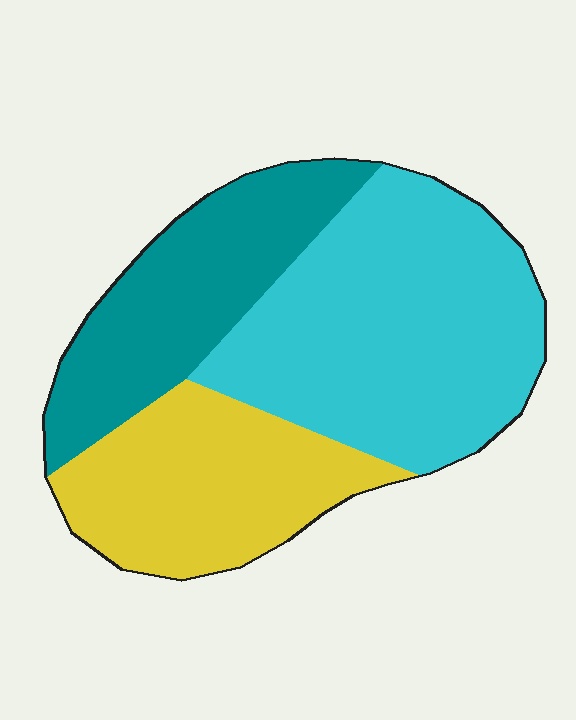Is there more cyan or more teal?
Cyan.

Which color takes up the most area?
Cyan, at roughly 45%.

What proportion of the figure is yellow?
Yellow covers 28% of the figure.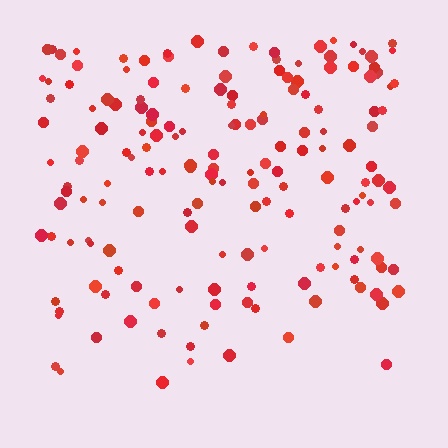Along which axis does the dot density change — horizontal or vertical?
Vertical.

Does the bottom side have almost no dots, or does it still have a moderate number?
Still a moderate number, just noticeably fewer than the top.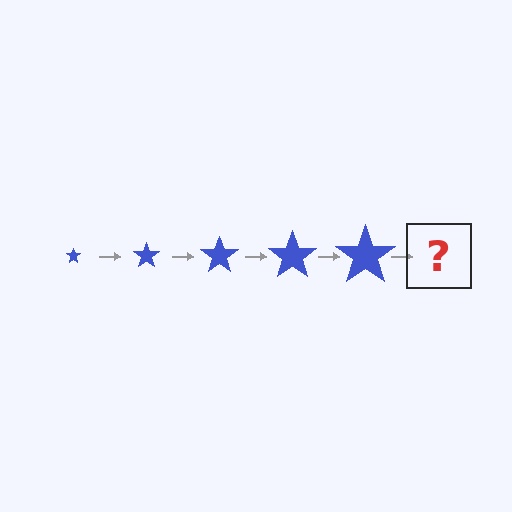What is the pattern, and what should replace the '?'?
The pattern is that the star gets progressively larger each step. The '?' should be a blue star, larger than the previous one.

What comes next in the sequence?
The next element should be a blue star, larger than the previous one.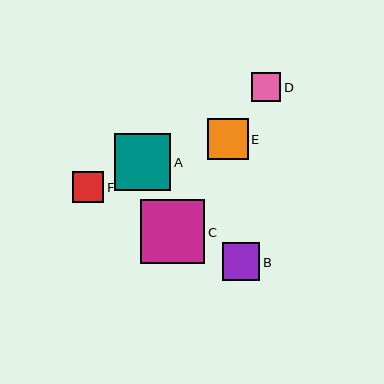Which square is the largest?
Square C is the largest with a size of approximately 64 pixels.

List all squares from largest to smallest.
From largest to smallest: C, A, E, B, F, D.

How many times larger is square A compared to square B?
Square A is approximately 1.5 times the size of square B.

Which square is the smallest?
Square D is the smallest with a size of approximately 29 pixels.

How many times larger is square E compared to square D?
Square E is approximately 1.4 times the size of square D.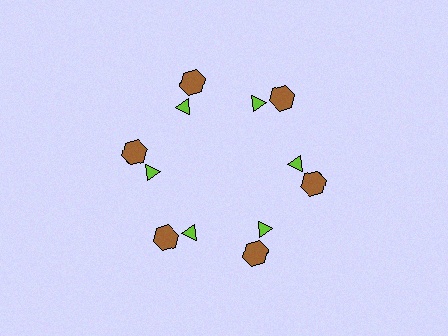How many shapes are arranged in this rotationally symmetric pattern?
There are 18 shapes, arranged in 6 groups of 3.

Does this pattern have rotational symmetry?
Yes, this pattern has 6-fold rotational symmetry. It looks the same after rotating 60 degrees around the center.